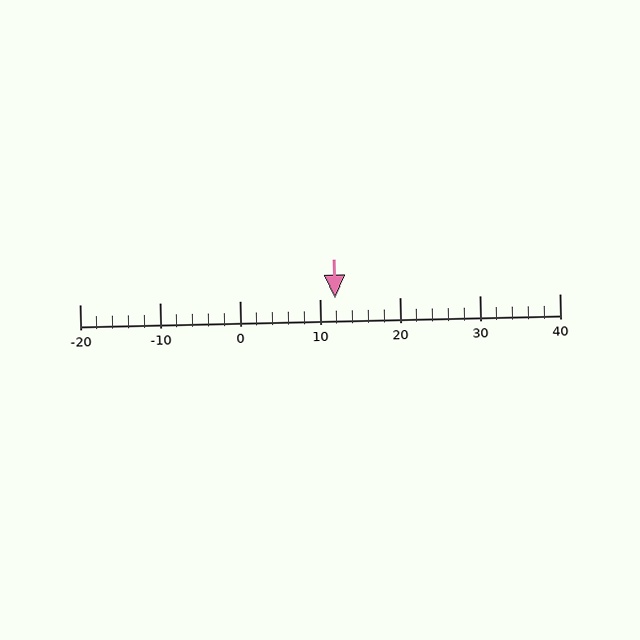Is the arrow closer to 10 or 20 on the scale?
The arrow is closer to 10.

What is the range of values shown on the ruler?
The ruler shows values from -20 to 40.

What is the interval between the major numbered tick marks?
The major tick marks are spaced 10 units apart.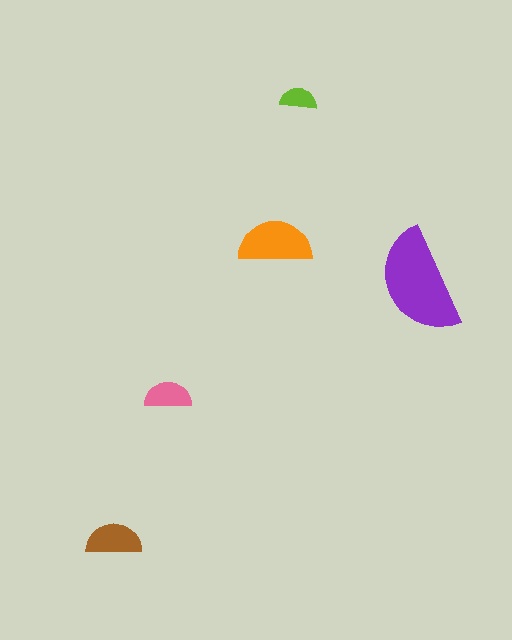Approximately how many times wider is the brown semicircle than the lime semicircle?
About 1.5 times wider.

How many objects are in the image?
There are 5 objects in the image.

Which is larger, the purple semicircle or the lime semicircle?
The purple one.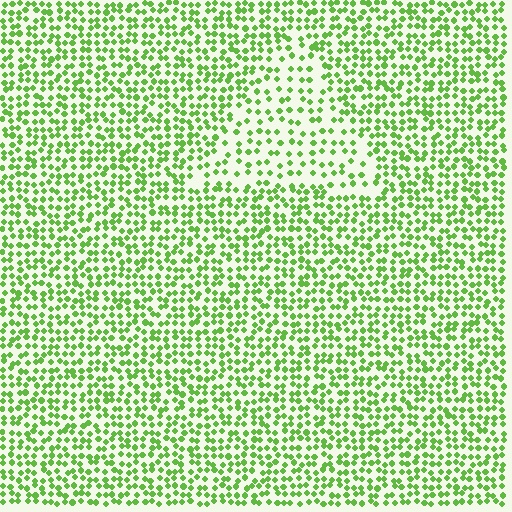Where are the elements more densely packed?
The elements are more densely packed outside the triangle boundary.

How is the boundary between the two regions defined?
The boundary is defined by a change in element density (approximately 1.8x ratio). All elements are the same color, size, and shape.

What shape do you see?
I see a triangle.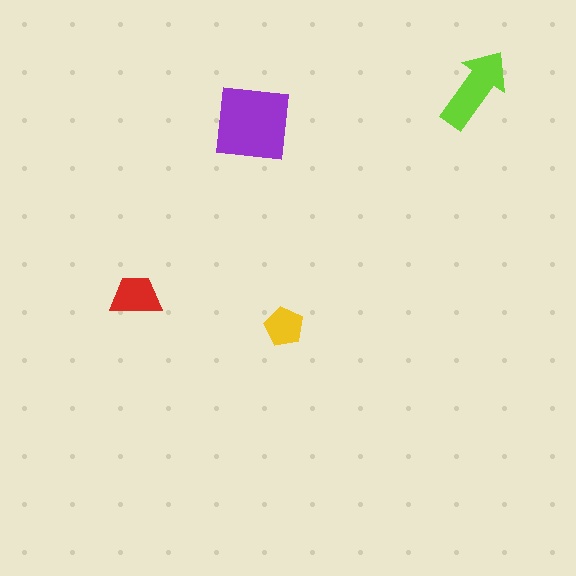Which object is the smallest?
The yellow pentagon.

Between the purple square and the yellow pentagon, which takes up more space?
The purple square.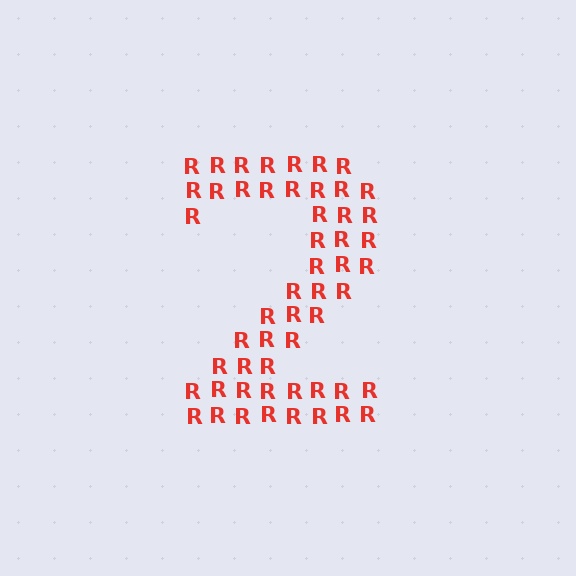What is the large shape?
The large shape is the digit 2.